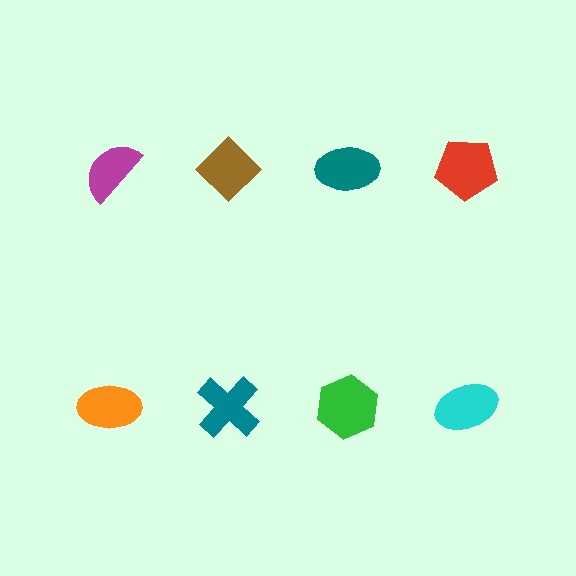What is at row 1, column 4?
A red pentagon.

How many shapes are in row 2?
4 shapes.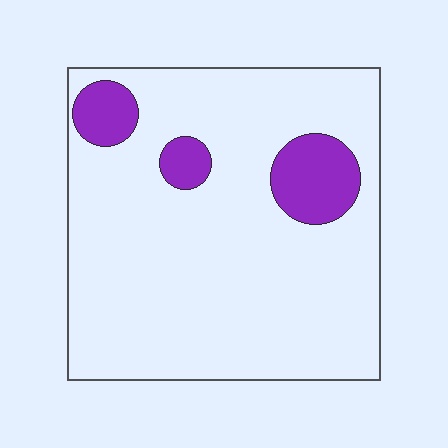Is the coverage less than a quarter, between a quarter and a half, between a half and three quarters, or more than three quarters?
Less than a quarter.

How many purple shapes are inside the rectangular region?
3.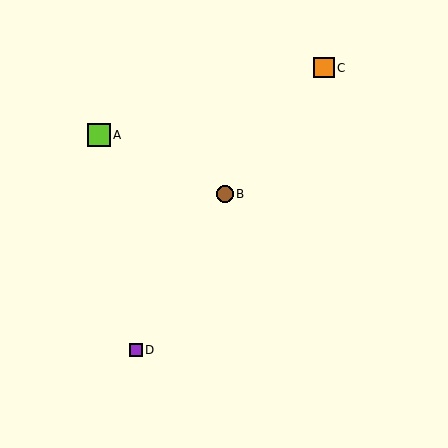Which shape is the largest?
The lime square (labeled A) is the largest.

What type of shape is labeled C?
Shape C is an orange square.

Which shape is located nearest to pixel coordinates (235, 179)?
The brown circle (labeled B) at (225, 194) is nearest to that location.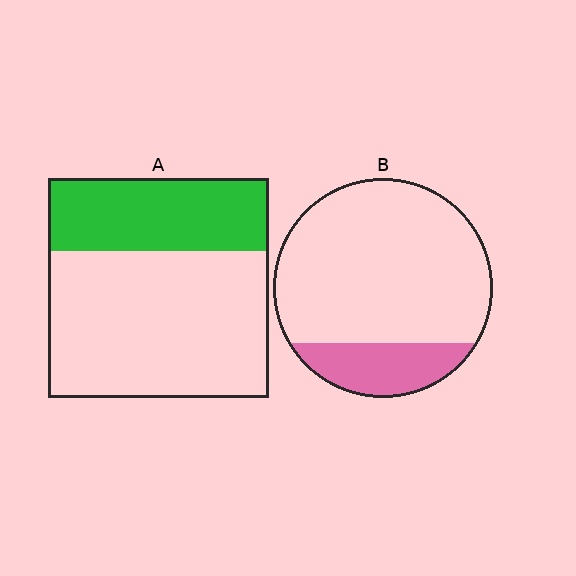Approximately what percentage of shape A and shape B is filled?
A is approximately 35% and B is approximately 20%.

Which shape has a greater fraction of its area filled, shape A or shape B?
Shape A.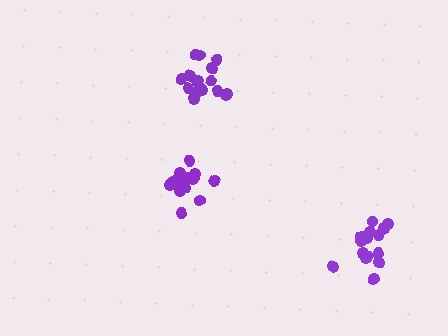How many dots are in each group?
Group 1: 15 dots, Group 2: 16 dots, Group 3: 15 dots (46 total).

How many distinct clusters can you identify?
There are 3 distinct clusters.